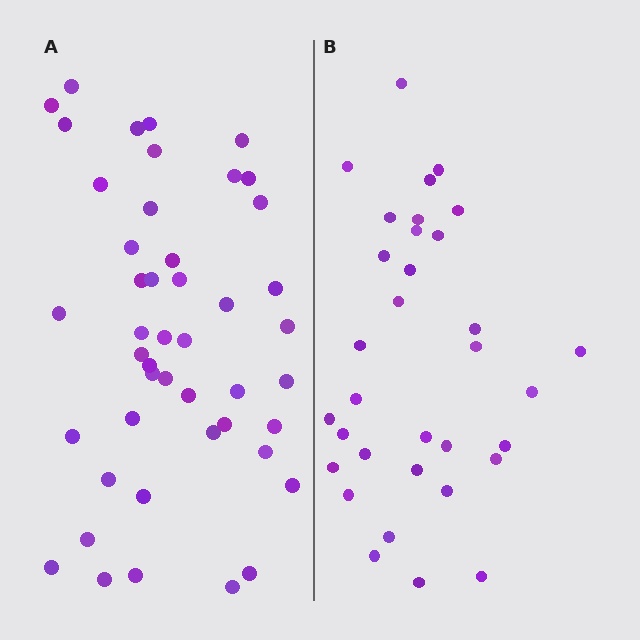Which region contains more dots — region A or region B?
Region A (the left region) has more dots.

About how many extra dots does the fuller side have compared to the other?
Region A has approximately 15 more dots than region B.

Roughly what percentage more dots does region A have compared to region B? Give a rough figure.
About 40% more.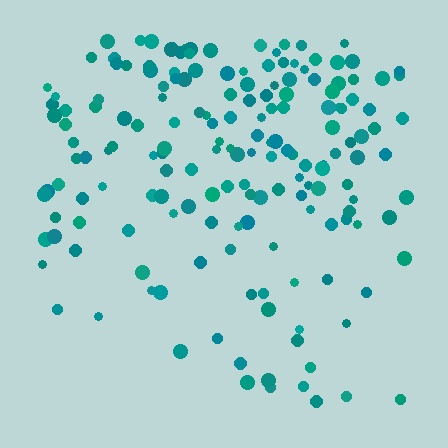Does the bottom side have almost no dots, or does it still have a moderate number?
Still a moderate number, just noticeably fewer than the top.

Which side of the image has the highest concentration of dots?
The top.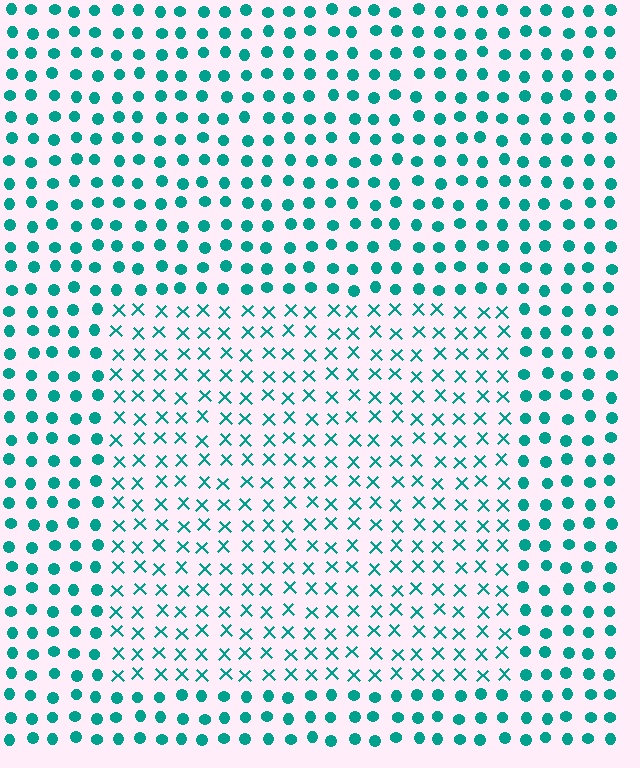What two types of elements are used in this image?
The image uses X marks inside the rectangle region and circles outside it.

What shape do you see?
I see a rectangle.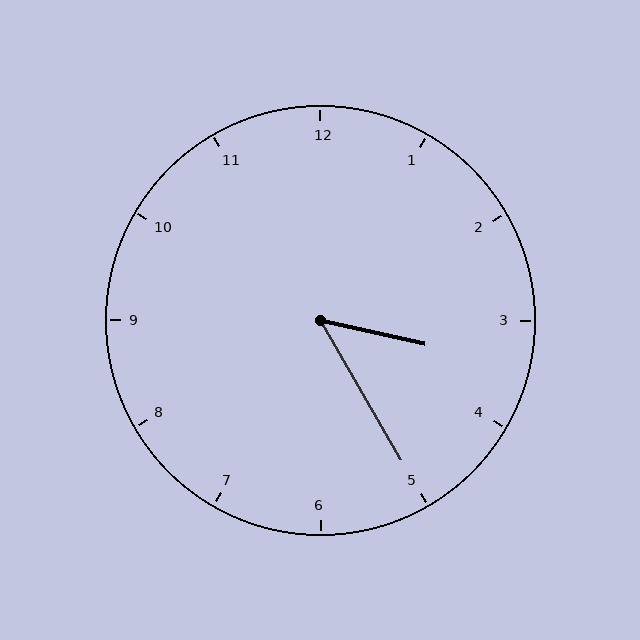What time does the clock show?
3:25.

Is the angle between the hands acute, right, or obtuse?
It is acute.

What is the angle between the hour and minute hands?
Approximately 48 degrees.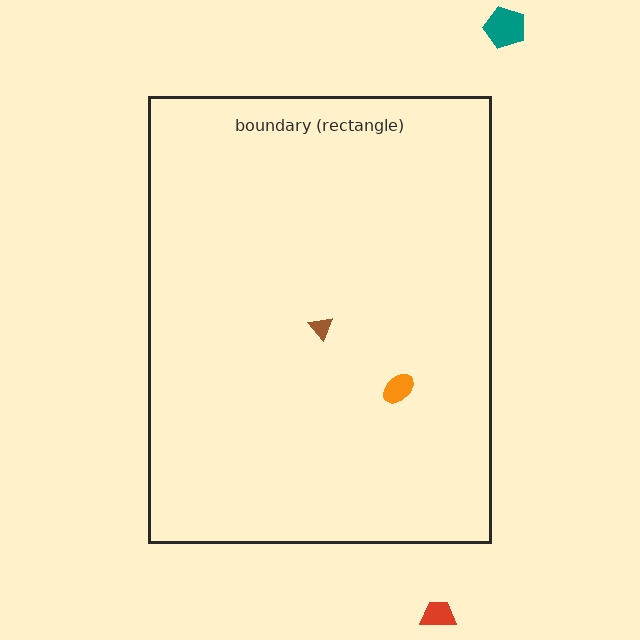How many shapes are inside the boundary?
2 inside, 2 outside.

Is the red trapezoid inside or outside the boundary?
Outside.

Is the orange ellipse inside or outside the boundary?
Inside.